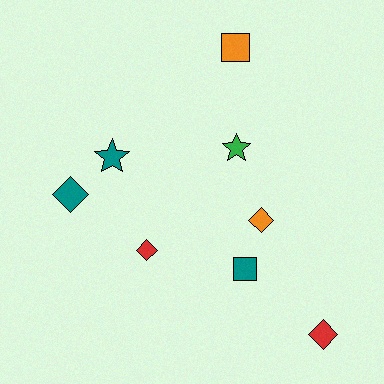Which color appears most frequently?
Teal, with 3 objects.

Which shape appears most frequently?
Diamond, with 4 objects.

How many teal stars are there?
There is 1 teal star.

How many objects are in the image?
There are 8 objects.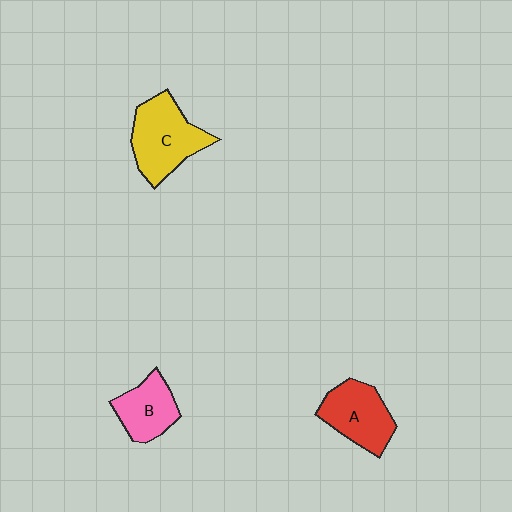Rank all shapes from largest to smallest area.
From largest to smallest: C (yellow), A (red), B (pink).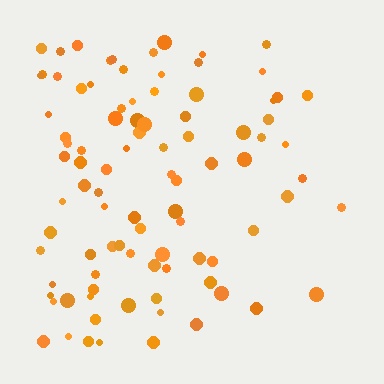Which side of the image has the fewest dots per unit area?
The right.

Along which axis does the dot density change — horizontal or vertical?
Horizontal.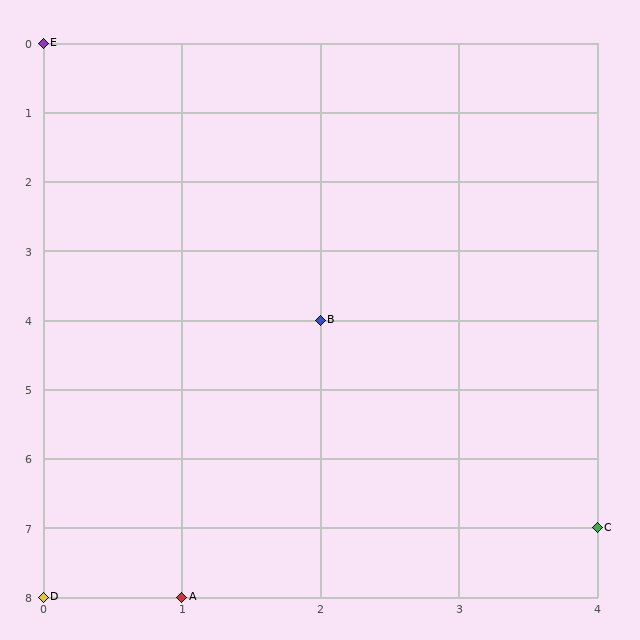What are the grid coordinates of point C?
Point C is at grid coordinates (4, 7).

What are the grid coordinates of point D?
Point D is at grid coordinates (0, 8).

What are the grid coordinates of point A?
Point A is at grid coordinates (1, 8).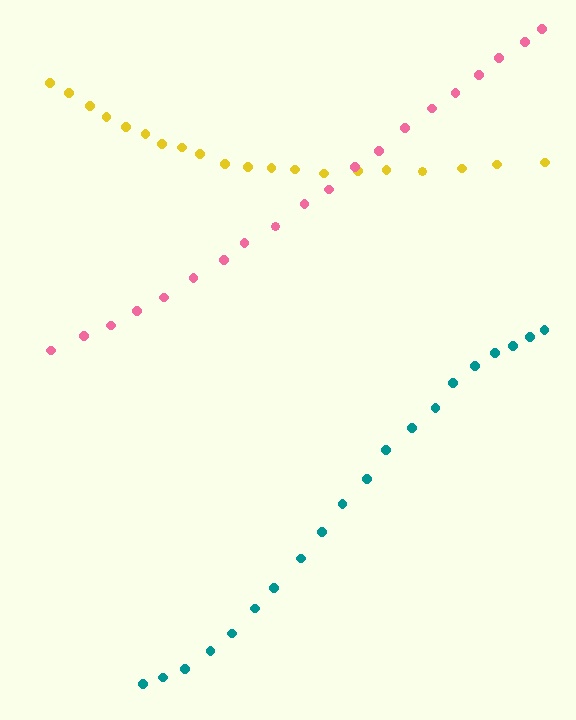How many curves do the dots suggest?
There are 3 distinct paths.